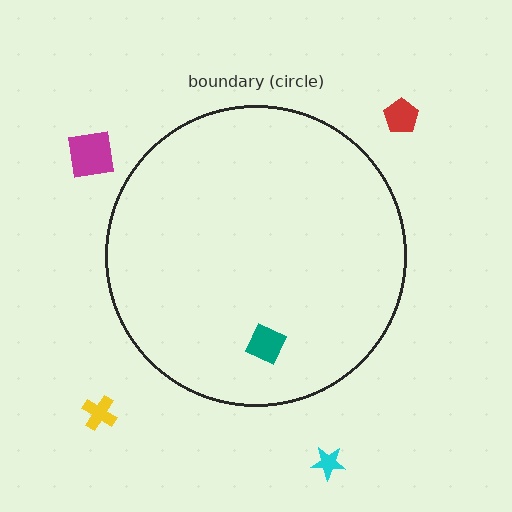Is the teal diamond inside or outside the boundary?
Inside.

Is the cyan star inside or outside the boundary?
Outside.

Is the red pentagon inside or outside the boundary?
Outside.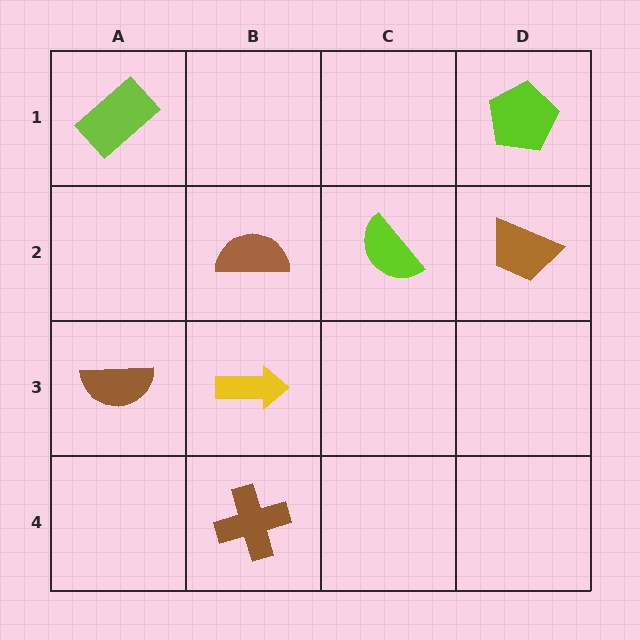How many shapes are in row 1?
2 shapes.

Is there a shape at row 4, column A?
No, that cell is empty.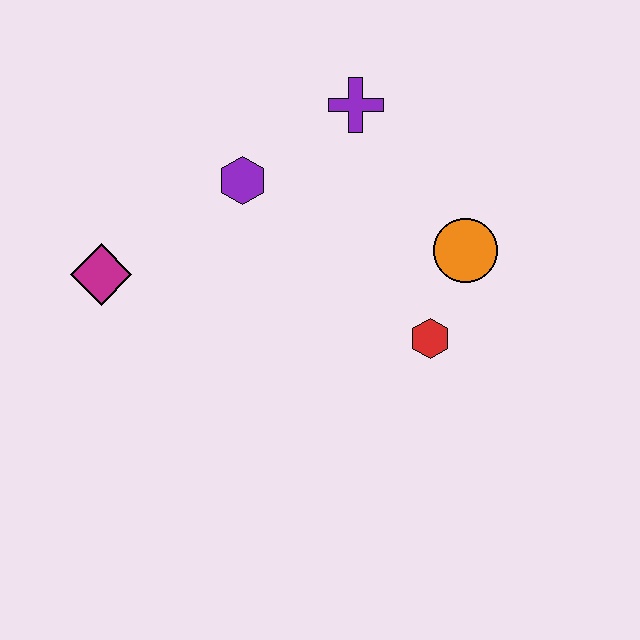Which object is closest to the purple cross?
The purple hexagon is closest to the purple cross.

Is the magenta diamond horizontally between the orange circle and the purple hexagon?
No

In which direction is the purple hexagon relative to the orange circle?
The purple hexagon is to the left of the orange circle.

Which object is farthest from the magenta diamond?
The orange circle is farthest from the magenta diamond.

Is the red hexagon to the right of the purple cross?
Yes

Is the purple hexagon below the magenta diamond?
No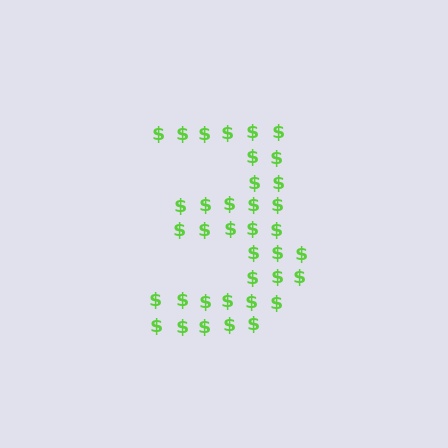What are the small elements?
The small elements are dollar signs.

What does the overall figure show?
The overall figure shows the digit 3.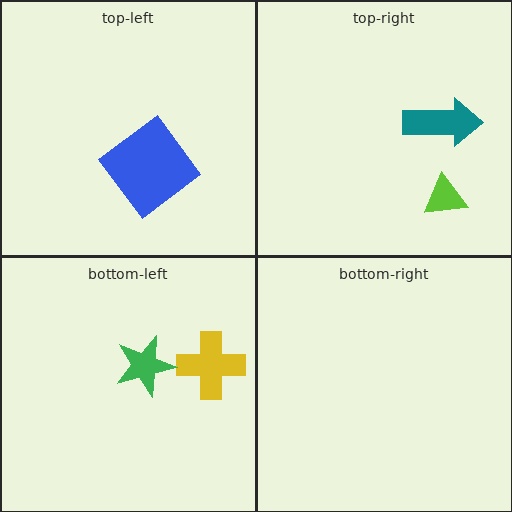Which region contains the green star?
The bottom-left region.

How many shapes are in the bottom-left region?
2.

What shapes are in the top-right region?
The lime triangle, the teal arrow.